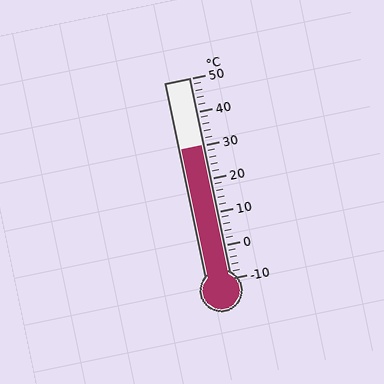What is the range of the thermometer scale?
The thermometer scale ranges from -10°C to 50°C.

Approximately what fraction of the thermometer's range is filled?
The thermometer is filled to approximately 65% of its range.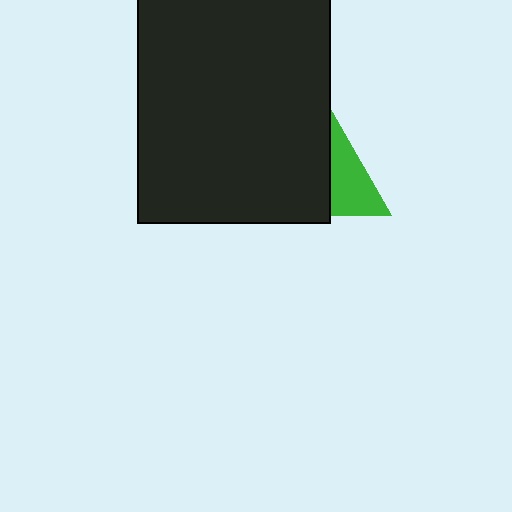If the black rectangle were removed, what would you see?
You would see the complete green triangle.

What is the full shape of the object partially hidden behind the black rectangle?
The partially hidden object is a green triangle.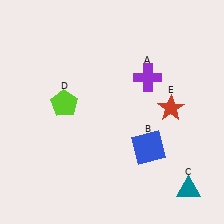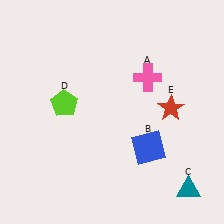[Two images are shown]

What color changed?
The cross (A) changed from purple in Image 1 to pink in Image 2.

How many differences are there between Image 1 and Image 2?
There is 1 difference between the two images.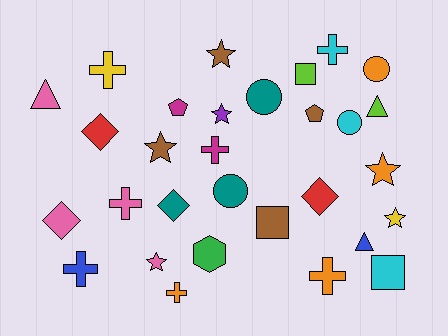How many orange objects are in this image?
There are 4 orange objects.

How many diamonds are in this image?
There are 4 diamonds.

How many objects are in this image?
There are 30 objects.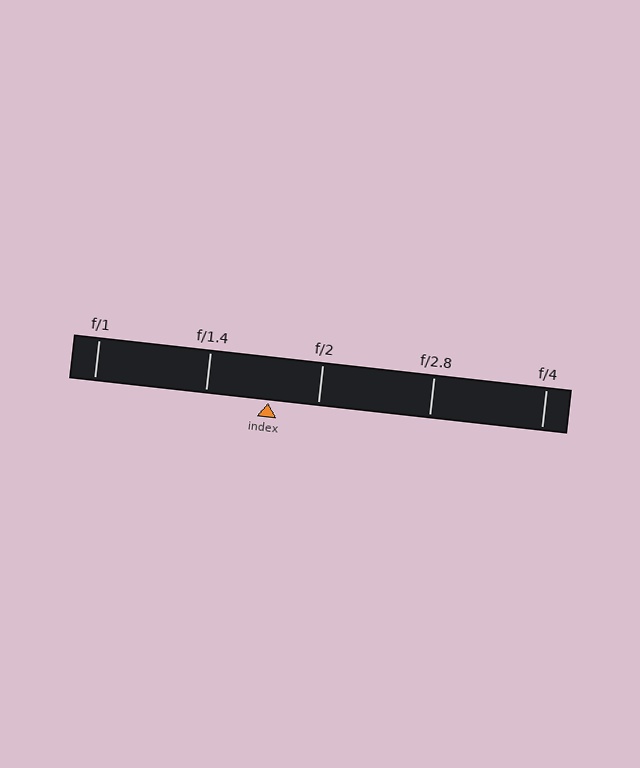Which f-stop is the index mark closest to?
The index mark is closest to f/2.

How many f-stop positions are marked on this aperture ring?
There are 5 f-stop positions marked.